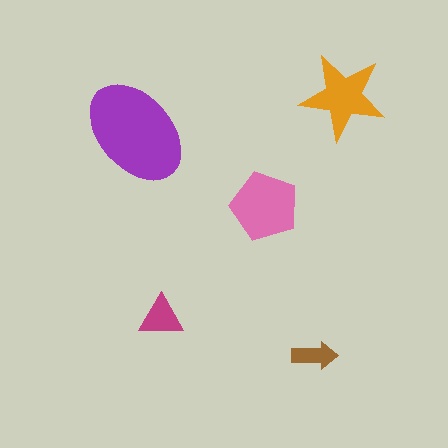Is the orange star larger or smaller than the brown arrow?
Larger.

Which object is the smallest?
The brown arrow.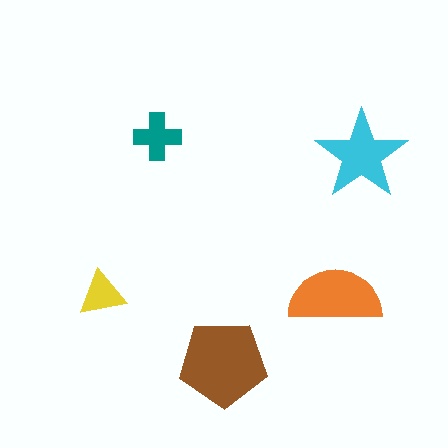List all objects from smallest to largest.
The yellow triangle, the teal cross, the cyan star, the orange semicircle, the brown pentagon.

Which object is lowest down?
The brown pentagon is bottommost.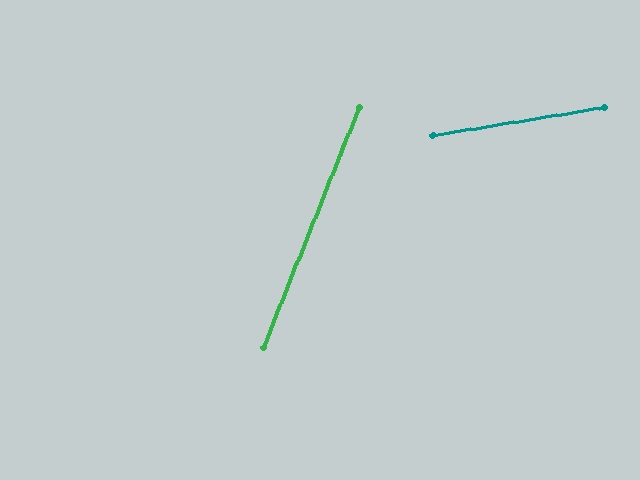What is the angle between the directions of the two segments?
Approximately 59 degrees.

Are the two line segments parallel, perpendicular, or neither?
Neither parallel nor perpendicular — they differ by about 59°.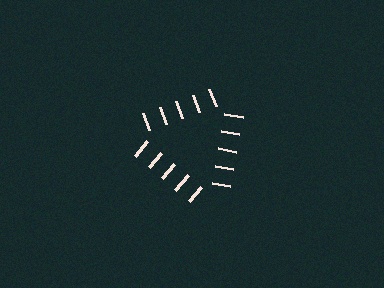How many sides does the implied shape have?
3 sides — the line-ends trace a triangle.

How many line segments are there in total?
15 — 5 along each of the 3 edges.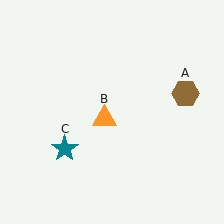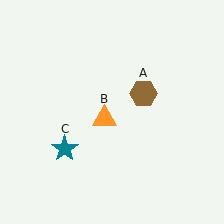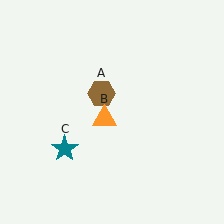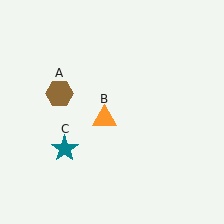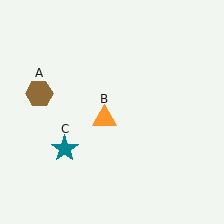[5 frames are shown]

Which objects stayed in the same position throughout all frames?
Orange triangle (object B) and teal star (object C) remained stationary.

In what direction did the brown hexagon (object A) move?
The brown hexagon (object A) moved left.